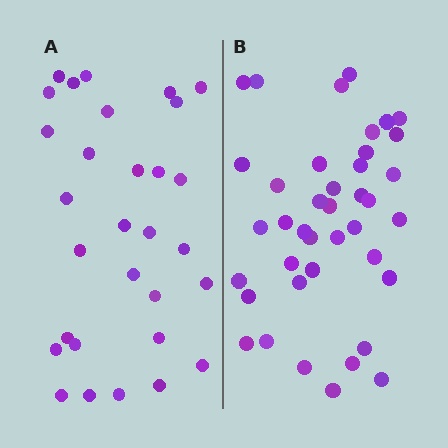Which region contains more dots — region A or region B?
Region B (the right region) has more dots.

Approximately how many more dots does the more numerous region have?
Region B has roughly 10 or so more dots than region A.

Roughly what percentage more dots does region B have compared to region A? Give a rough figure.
About 35% more.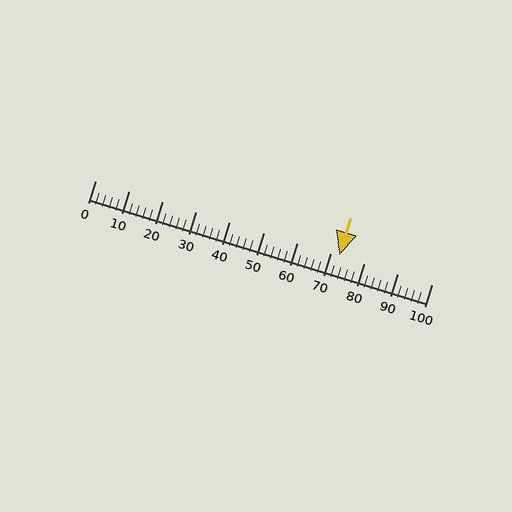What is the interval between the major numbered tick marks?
The major tick marks are spaced 10 units apart.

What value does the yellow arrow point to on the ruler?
The yellow arrow points to approximately 73.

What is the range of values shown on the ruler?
The ruler shows values from 0 to 100.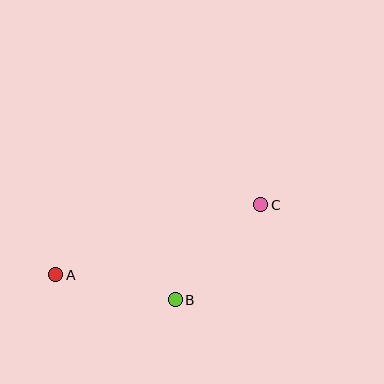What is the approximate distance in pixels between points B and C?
The distance between B and C is approximately 128 pixels.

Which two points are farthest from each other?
Points A and C are farthest from each other.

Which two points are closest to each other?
Points A and B are closest to each other.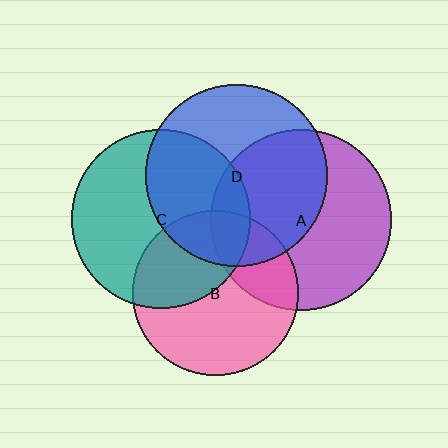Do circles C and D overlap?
Yes.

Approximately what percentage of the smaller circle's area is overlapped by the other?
Approximately 40%.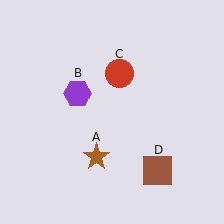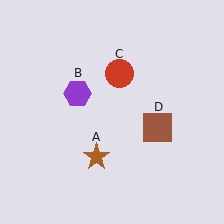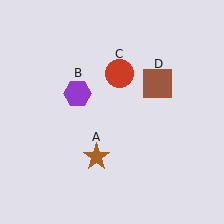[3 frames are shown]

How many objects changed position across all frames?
1 object changed position: brown square (object D).